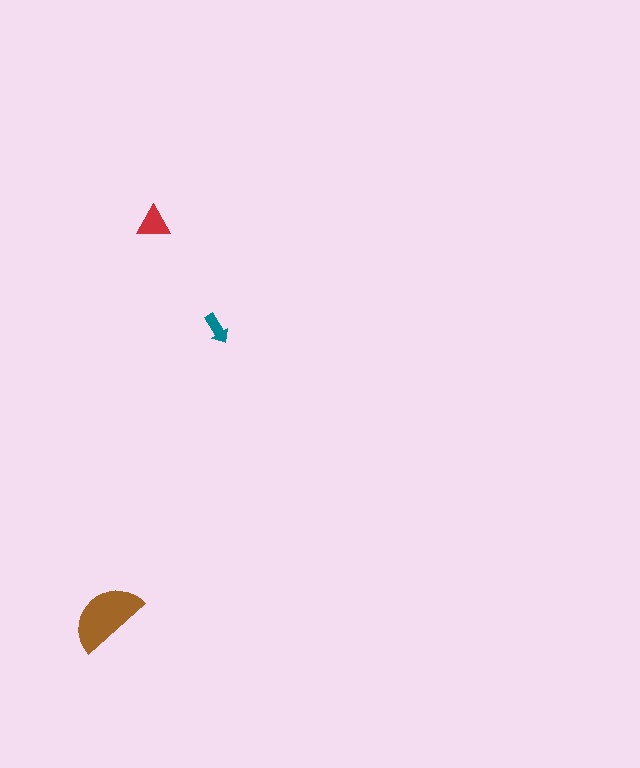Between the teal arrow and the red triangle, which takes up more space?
The red triangle.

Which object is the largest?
The brown semicircle.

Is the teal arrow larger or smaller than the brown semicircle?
Smaller.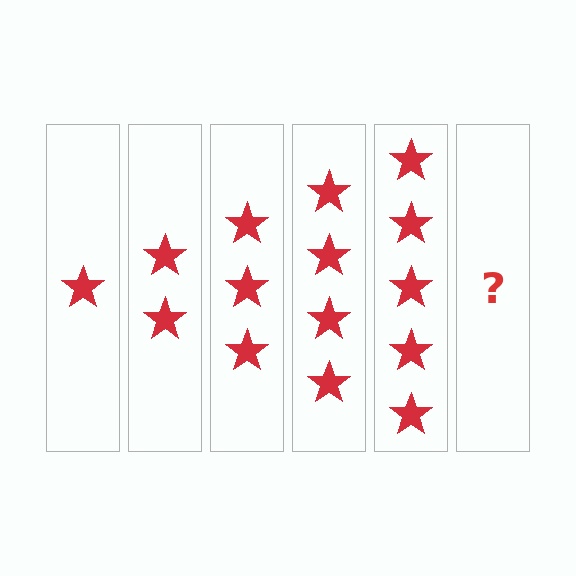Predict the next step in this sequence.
The next step is 6 stars.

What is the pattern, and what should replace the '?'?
The pattern is that each step adds one more star. The '?' should be 6 stars.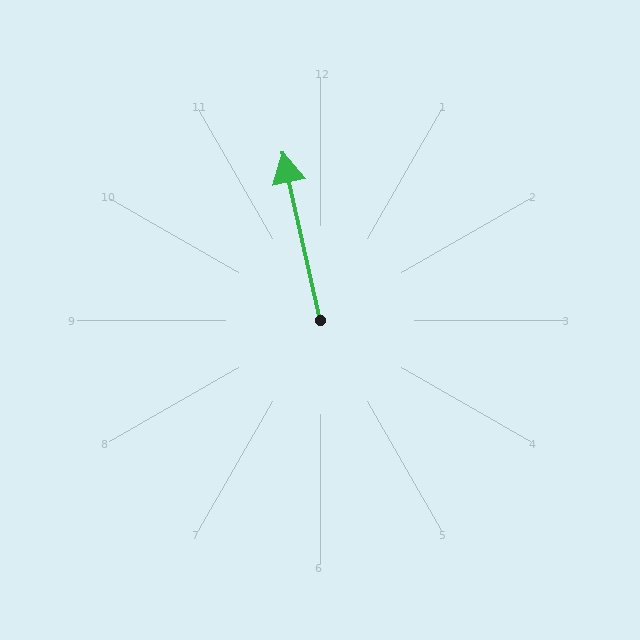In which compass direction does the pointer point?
North.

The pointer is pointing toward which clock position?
Roughly 12 o'clock.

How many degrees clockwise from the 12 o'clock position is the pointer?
Approximately 347 degrees.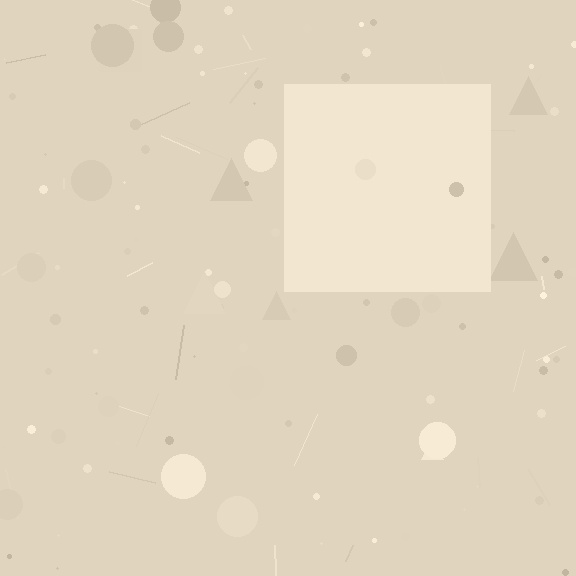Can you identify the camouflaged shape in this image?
The camouflaged shape is a square.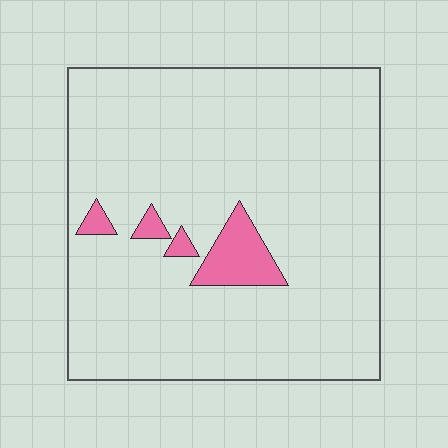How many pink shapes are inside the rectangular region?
4.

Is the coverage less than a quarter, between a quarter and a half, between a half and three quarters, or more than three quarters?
Less than a quarter.